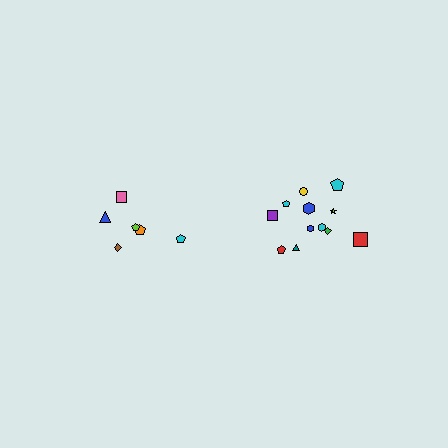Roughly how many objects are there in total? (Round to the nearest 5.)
Roughly 20 objects in total.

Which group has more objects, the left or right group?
The right group.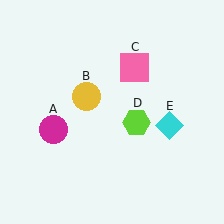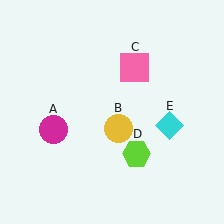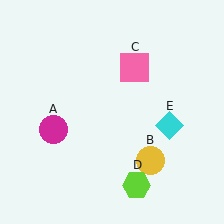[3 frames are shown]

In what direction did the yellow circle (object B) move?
The yellow circle (object B) moved down and to the right.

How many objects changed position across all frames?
2 objects changed position: yellow circle (object B), lime hexagon (object D).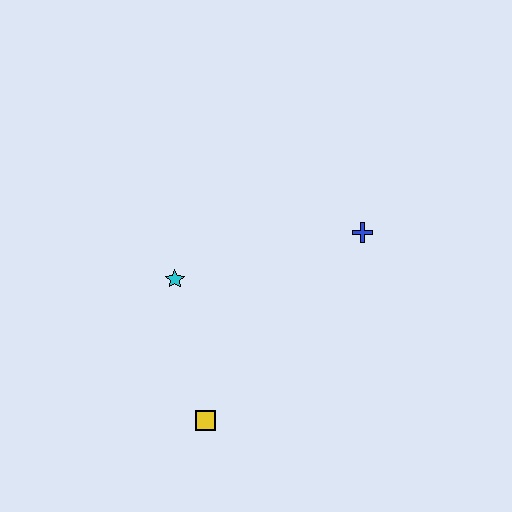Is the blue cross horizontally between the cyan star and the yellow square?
No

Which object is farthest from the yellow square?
The blue cross is farthest from the yellow square.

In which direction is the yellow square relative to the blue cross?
The yellow square is below the blue cross.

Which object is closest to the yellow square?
The cyan star is closest to the yellow square.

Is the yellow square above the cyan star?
No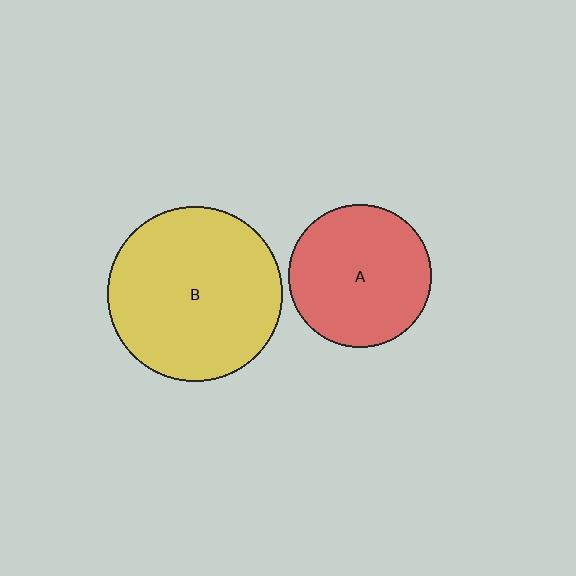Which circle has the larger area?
Circle B (yellow).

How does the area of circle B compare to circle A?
Approximately 1.5 times.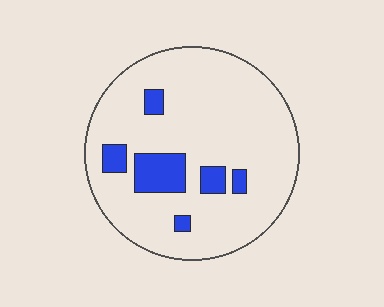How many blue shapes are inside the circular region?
6.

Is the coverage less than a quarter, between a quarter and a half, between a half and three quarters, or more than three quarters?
Less than a quarter.